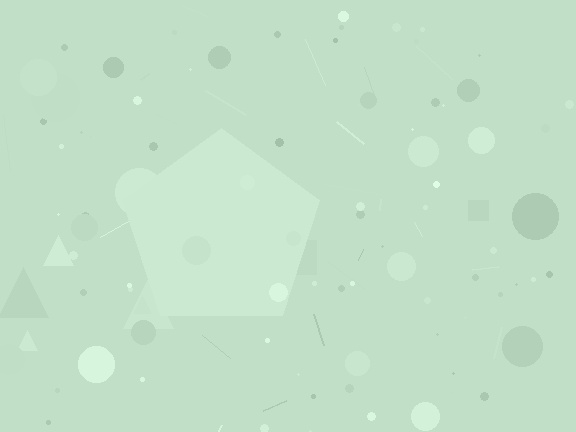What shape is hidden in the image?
A pentagon is hidden in the image.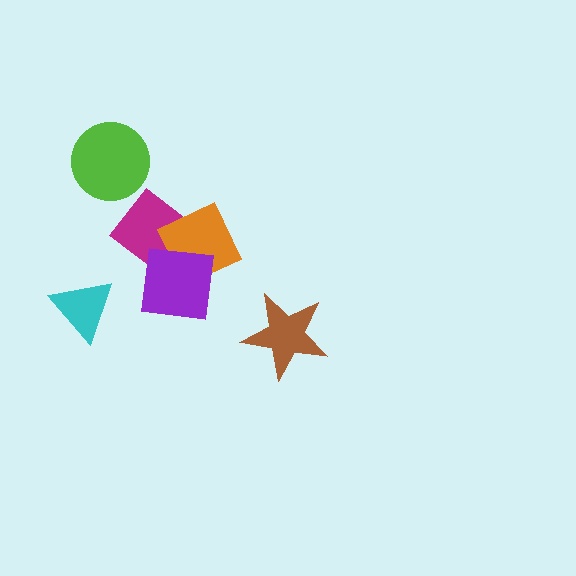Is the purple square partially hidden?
No, no other shape covers it.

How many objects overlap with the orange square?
2 objects overlap with the orange square.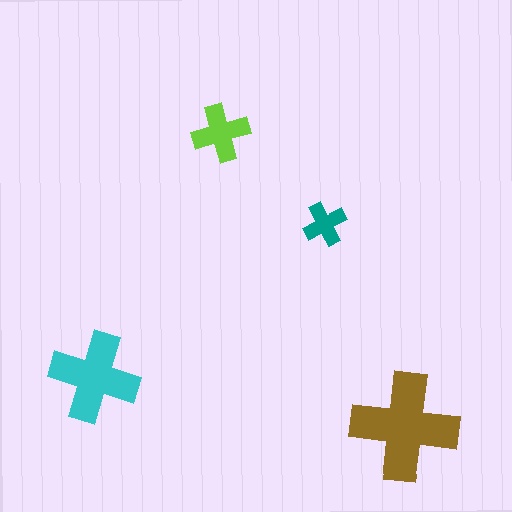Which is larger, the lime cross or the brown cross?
The brown one.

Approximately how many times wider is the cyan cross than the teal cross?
About 2 times wider.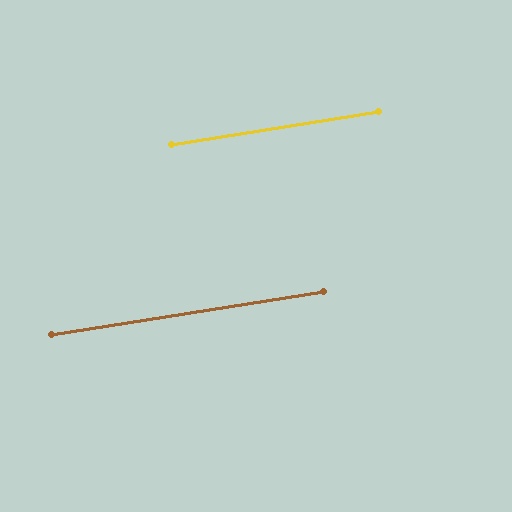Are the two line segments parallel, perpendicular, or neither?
Parallel — their directions differ by only 0.0°.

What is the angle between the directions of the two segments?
Approximately 0 degrees.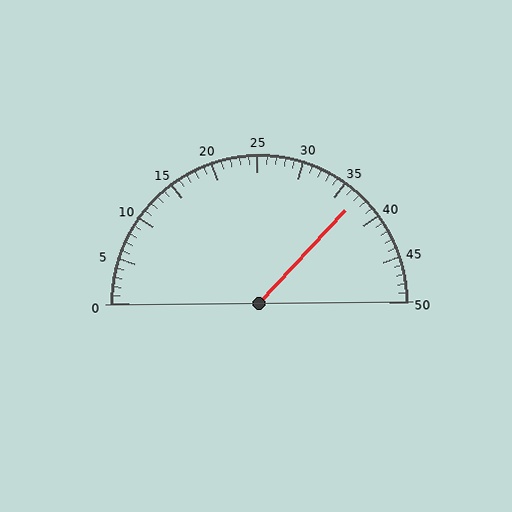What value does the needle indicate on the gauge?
The needle indicates approximately 37.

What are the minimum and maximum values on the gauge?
The gauge ranges from 0 to 50.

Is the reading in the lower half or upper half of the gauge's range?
The reading is in the upper half of the range (0 to 50).